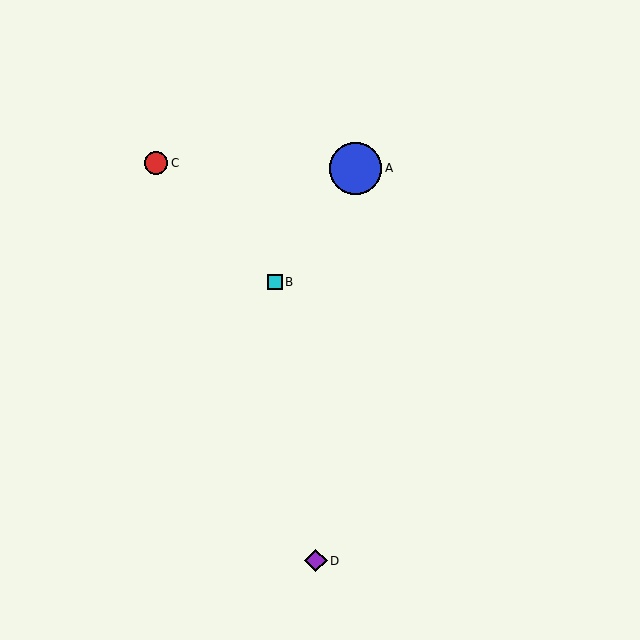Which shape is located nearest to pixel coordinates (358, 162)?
The blue circle (labeled A) at (356, 168) is nearest to that location.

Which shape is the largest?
The blue circle (labeled A) is the largest.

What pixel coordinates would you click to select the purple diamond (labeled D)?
Click at (316, 561) to select the purple diamond D.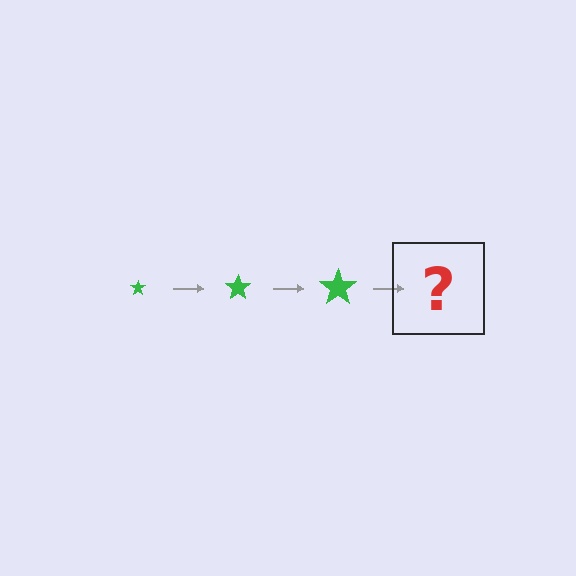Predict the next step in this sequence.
The next step is a green star, larger than the previous one.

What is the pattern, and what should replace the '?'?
The pattern is that the star gets progressively larger each step. The '?' should be a green star, larger than the previous one.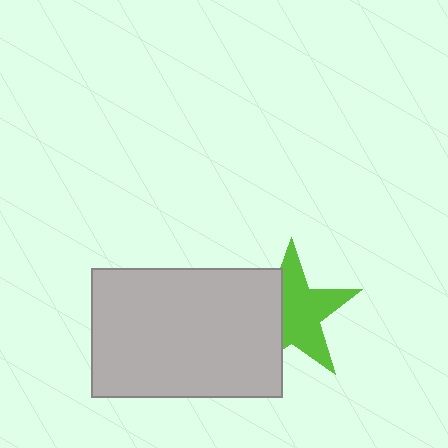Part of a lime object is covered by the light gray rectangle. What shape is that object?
It is a star.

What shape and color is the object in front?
The object in front is a light gray rectangle.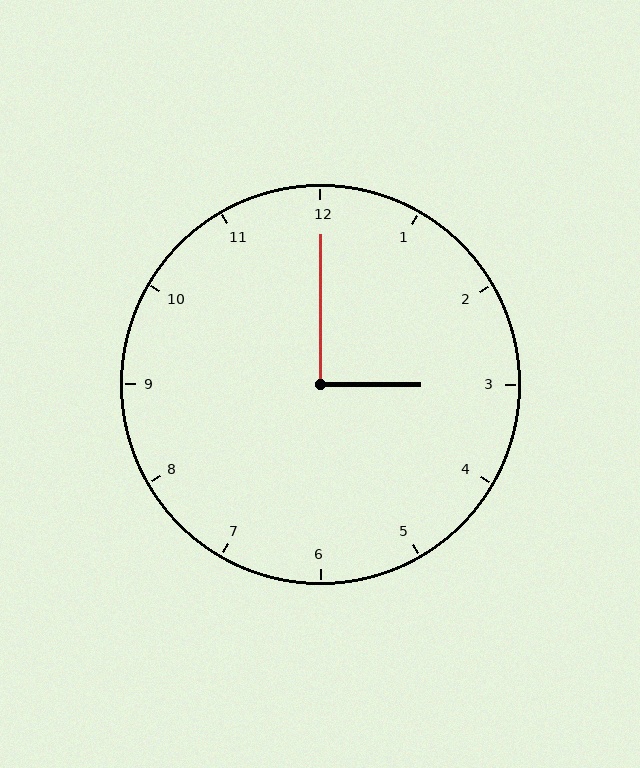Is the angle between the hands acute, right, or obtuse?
It is right.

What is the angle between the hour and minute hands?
Approximately 90 degrees.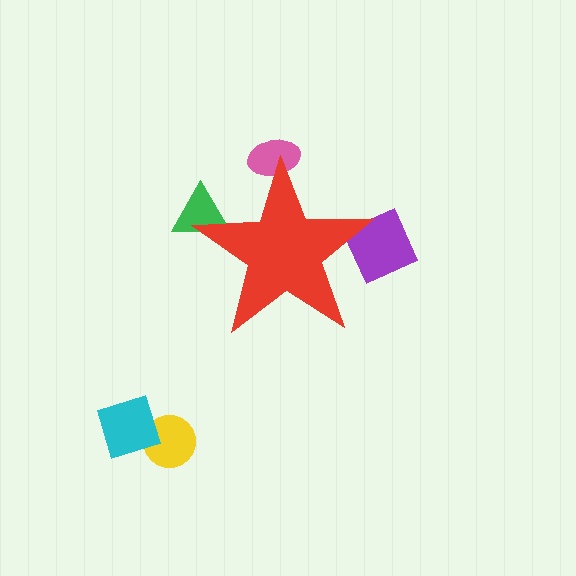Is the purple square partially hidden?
Yes, the purple square is partially hidden behind the red star.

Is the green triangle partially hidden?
Yes, the green triangle is partially hidden behind the red star.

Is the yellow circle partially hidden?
No, the yellow circle is fully visible.